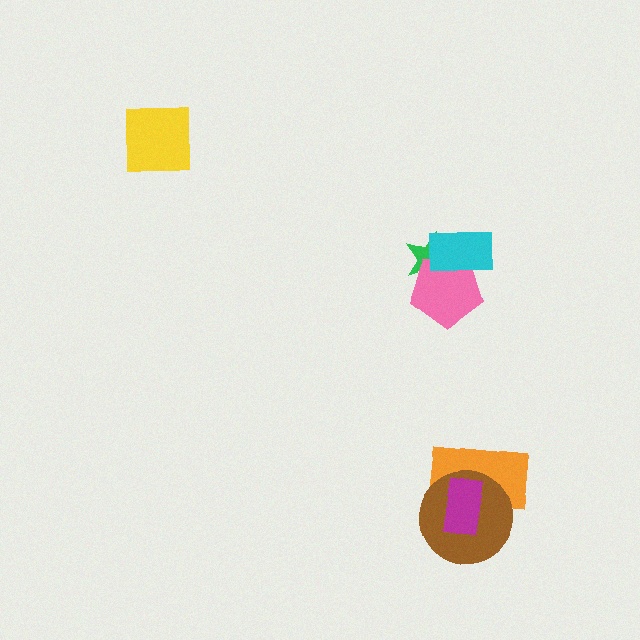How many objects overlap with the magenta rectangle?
2 objects overlap with the magenta rectangle.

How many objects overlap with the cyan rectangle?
2 objects overlap with the cyan rectangle.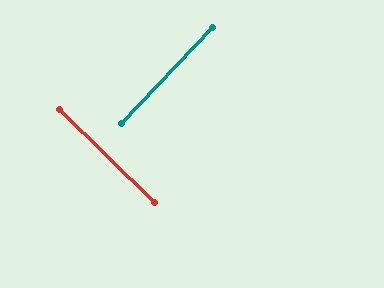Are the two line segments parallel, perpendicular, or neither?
Perpendicular — they meet at approximately 89°.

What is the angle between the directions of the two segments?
Approximately 89 degrees.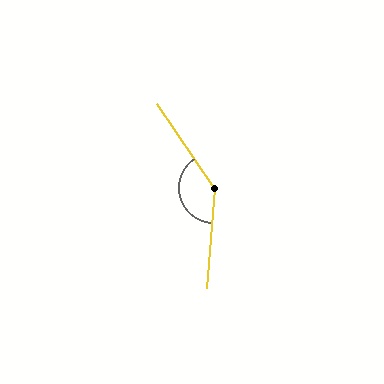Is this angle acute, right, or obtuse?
It is obtuse.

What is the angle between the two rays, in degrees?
Approximately 141 degrees.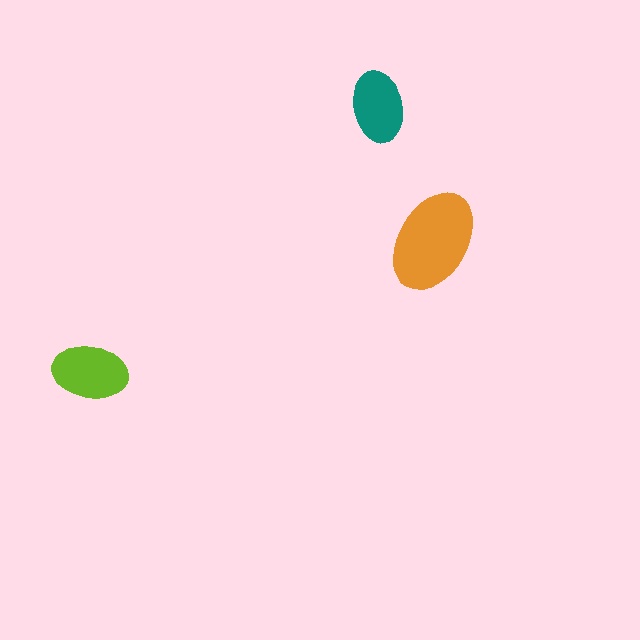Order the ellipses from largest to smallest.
the orange one, the lime one, the teal one.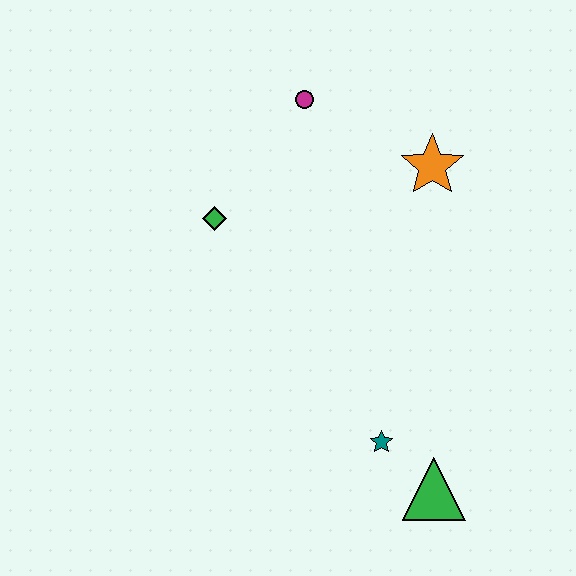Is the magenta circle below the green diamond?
No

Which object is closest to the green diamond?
The magenta circle is closest to the green diamond.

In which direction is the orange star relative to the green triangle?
The orange star is above the green triangle.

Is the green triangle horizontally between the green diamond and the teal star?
No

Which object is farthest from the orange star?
The green triangle is farthest from the orange star.